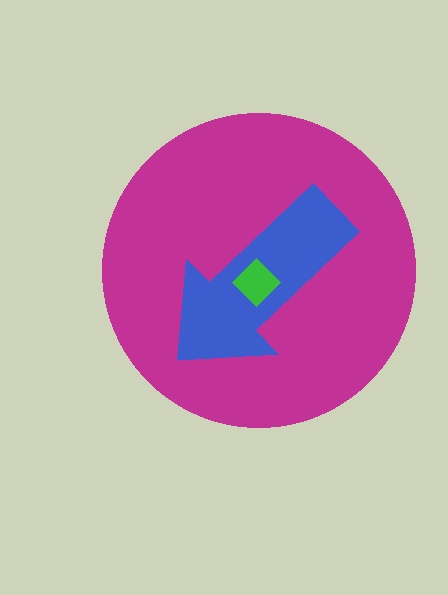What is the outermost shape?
The magenta circle.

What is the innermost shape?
The green diamond.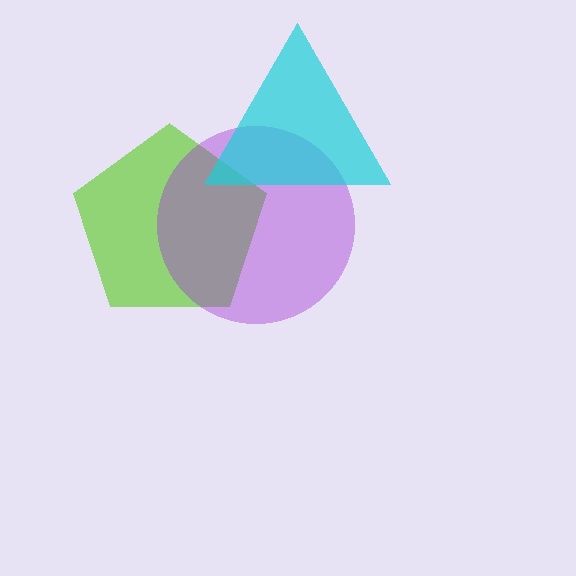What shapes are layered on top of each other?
The layered shapes are: a lime pentagon, a purple circle, a cyan triangle.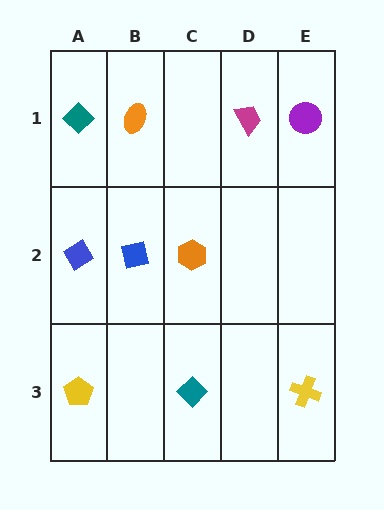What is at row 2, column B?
A blue square.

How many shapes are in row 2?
3 shapes.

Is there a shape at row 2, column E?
No, that cell is empty.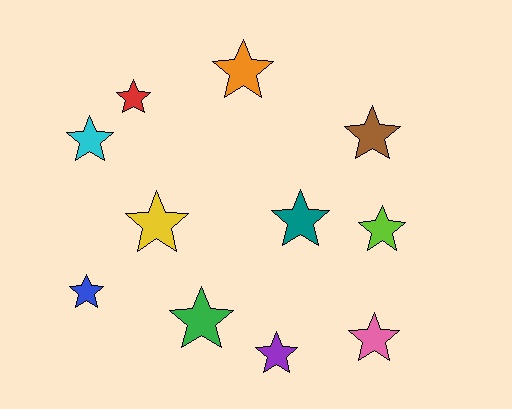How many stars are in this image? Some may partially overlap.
There are 11 stars.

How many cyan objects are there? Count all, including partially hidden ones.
There is 1 cyan object.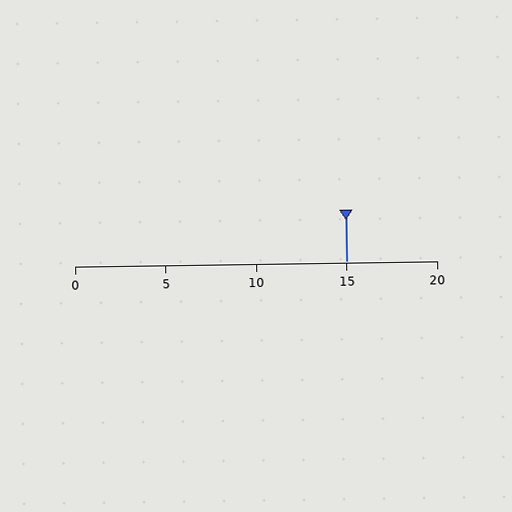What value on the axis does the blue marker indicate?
The marker indicates approximately 15.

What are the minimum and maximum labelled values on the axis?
The axis runs from 0 to 20.